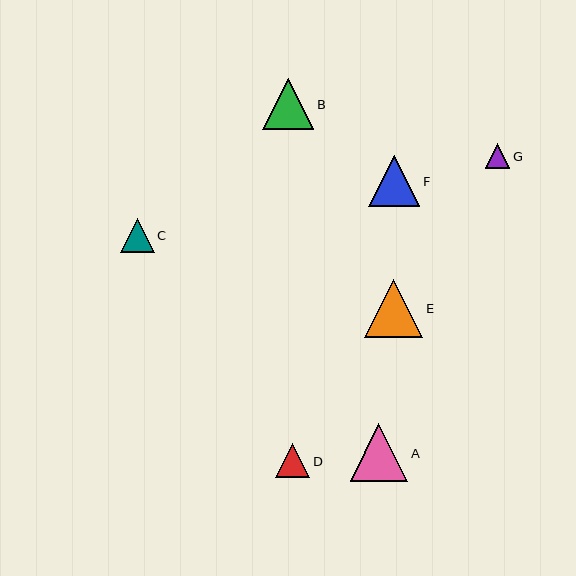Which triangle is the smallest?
Triangle G is the smallest with a size of approximately 24 pixels.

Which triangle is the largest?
Triangle A is the largest with a size of approximately 58 pixels.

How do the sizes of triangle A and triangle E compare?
Triangle A and triangle E are approximately the same size.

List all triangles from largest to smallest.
From largest to smallest: A, E, F, B, D, C, G.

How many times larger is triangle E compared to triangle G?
Triangle E is approximately 2.4 times the size of triangle G.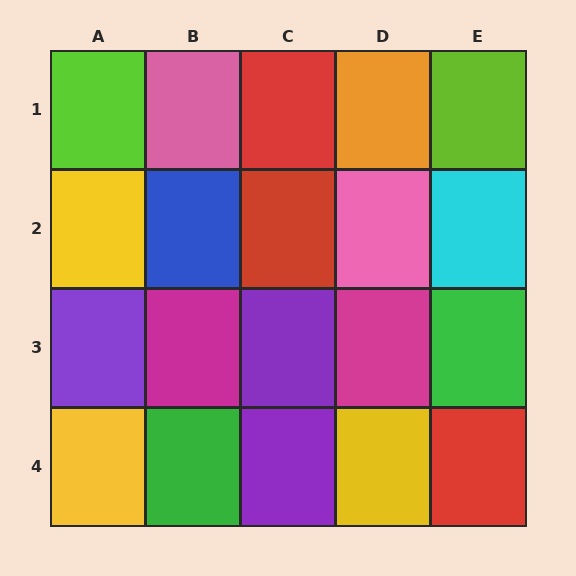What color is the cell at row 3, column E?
Green.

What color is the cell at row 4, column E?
Red.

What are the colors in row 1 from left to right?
Lime, pink, red, orange, lime.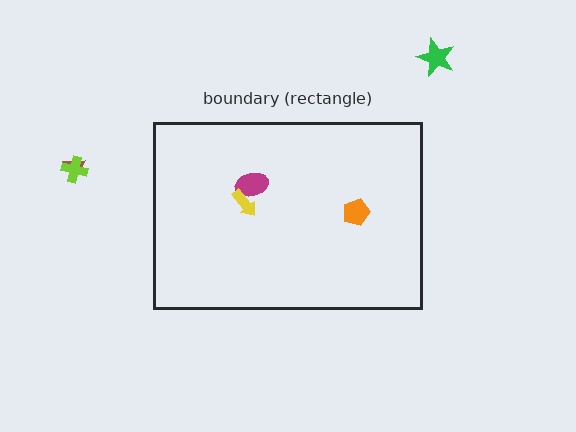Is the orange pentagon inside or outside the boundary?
Inside.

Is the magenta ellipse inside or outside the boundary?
Inside.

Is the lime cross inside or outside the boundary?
Outside.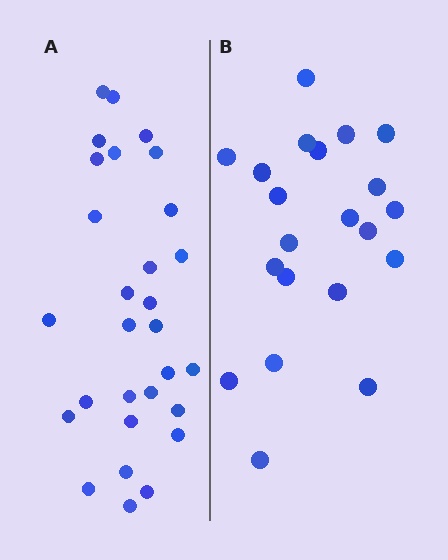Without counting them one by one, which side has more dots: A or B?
Region A (the left region) has more dots.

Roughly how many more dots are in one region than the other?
Region A has roughly 8 or so more dots than region B.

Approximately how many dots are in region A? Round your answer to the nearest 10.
About 30 dots. (The exact count is 29, which rounds to 30.)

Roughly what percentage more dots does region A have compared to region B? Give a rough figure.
About 40% more.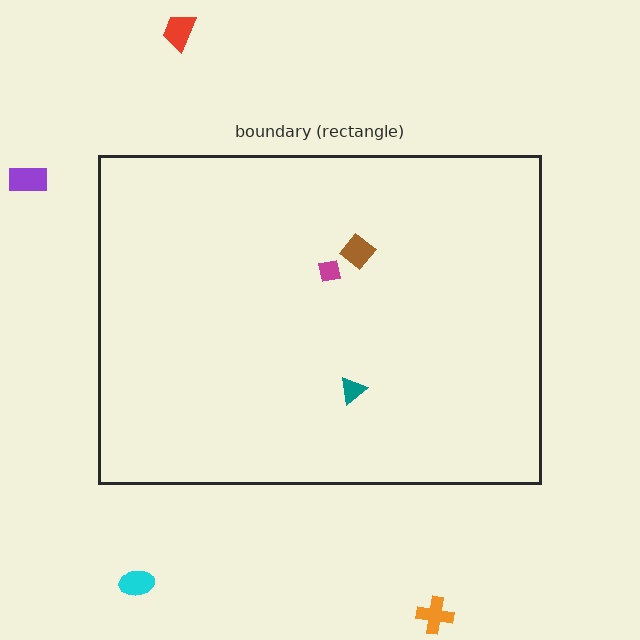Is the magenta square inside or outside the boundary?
Inside.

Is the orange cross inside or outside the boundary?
Outside.